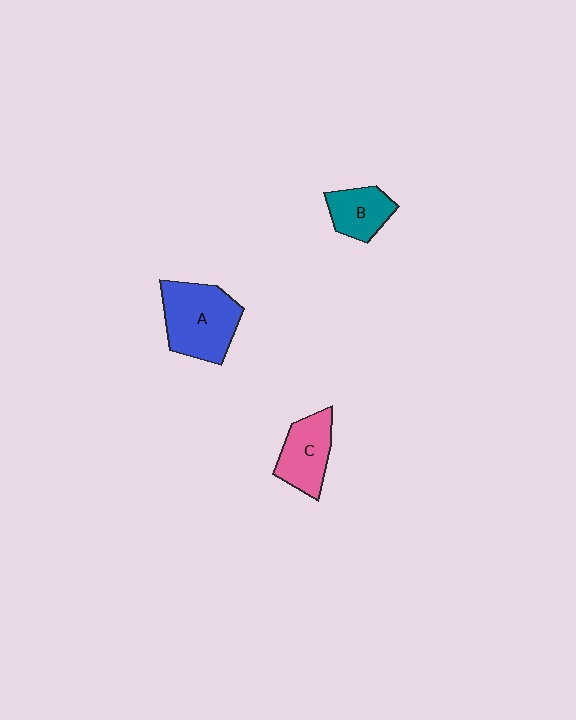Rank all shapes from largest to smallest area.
From largest to smallest: A (blue), C (pink), B (teal).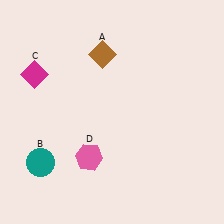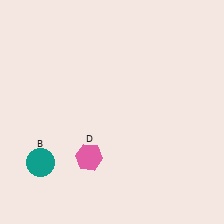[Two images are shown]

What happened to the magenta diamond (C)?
The magenta diamond (C) was removed in Image 2. It was in the top-left area of Image 1.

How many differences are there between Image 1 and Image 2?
There are 2 differences between the two images.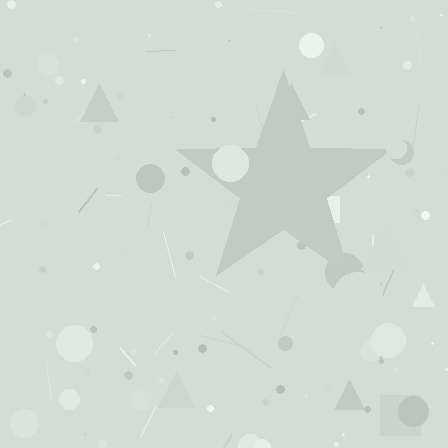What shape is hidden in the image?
A star is hidden in the image.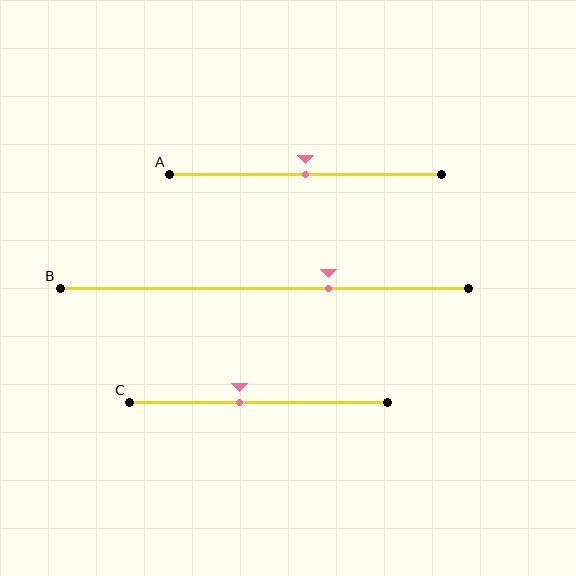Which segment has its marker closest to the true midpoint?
Segment A has its marker closest to the true midpoint.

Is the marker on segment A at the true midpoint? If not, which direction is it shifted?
Yes, the marker on segment A is at the true midpoint.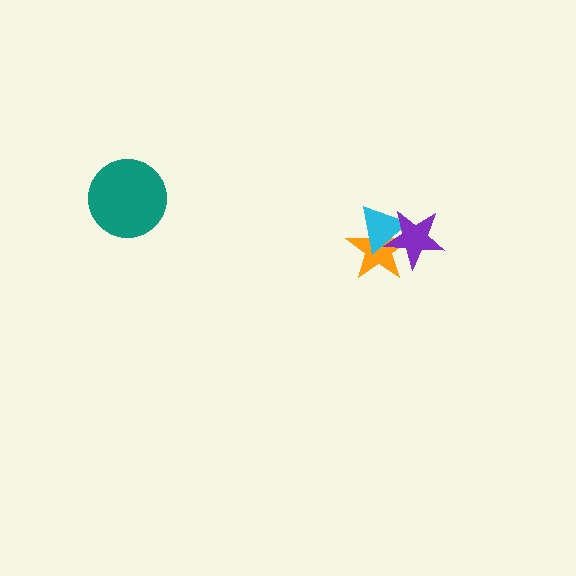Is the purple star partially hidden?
No, no other shape covers it.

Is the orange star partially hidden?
Yes, it is partially covered by another shape.